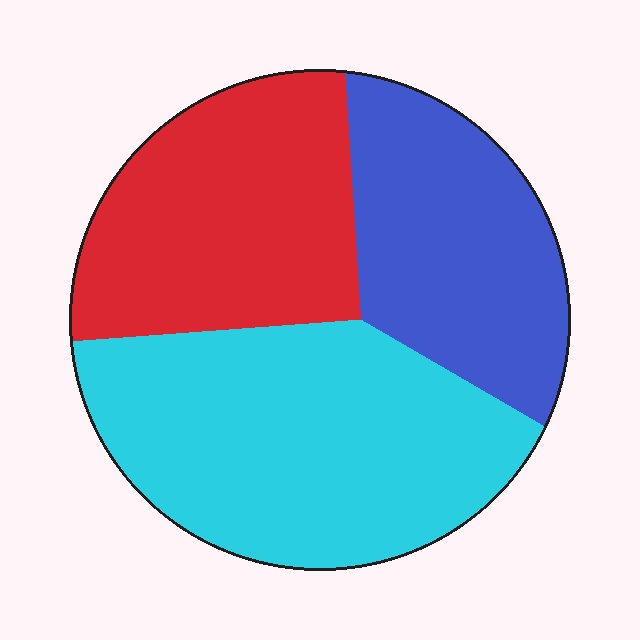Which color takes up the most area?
Cyan, at roughly 45%.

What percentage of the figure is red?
Red takes up between a quarter and a half of the figure.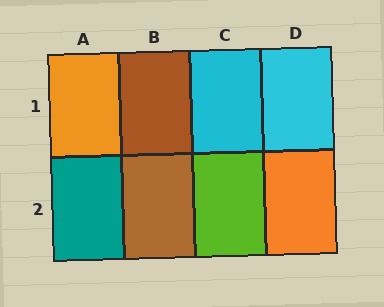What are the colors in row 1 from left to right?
Orange, brown, cyan, cyan.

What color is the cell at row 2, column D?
Orange.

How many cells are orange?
2 cells are orange.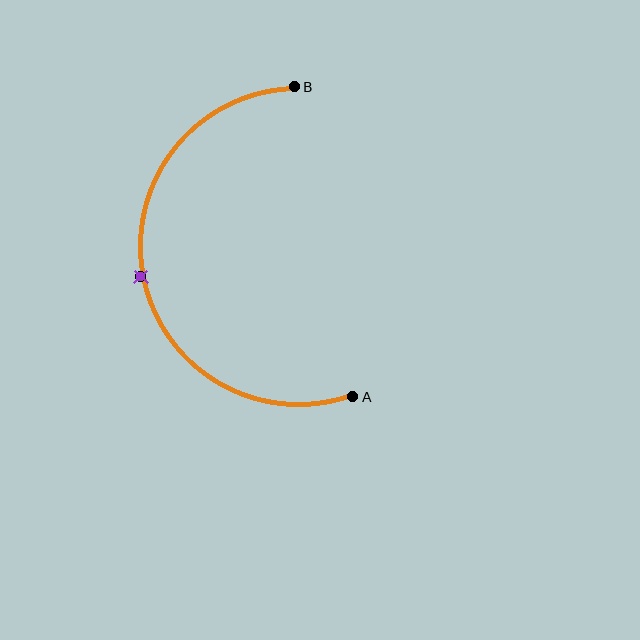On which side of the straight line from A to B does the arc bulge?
The arc bulges to the left of the straight line connecting A and B.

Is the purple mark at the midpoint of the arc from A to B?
Yes. The purple mark lies on the arc at equal arc-length from both A and B — it is the arc midpoint.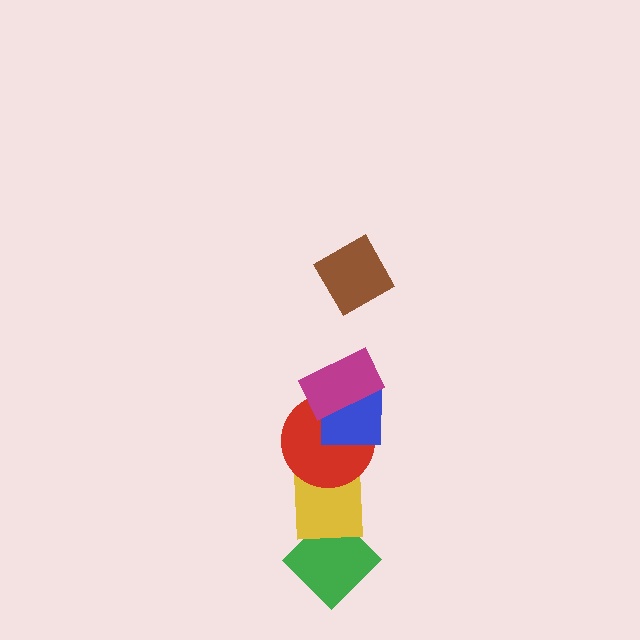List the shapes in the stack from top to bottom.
From top to bottom: the brown diamond, the magenta rectangle, the blue square, the red circle, the yellow square, the green diamond.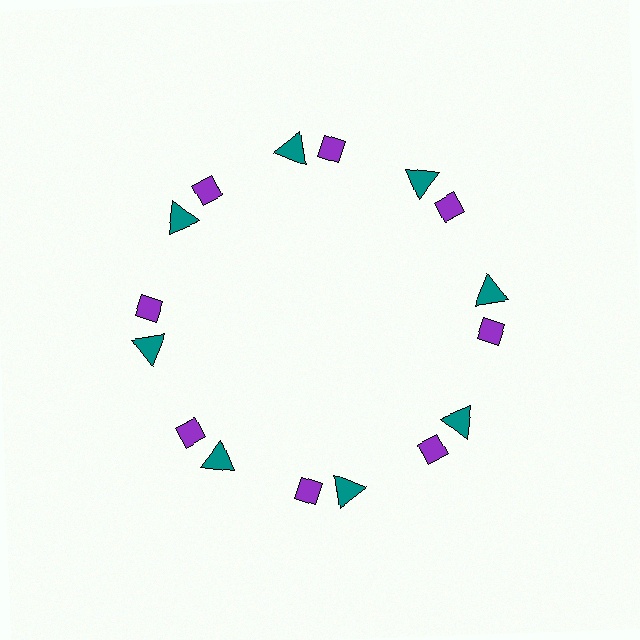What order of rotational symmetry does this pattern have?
This pattern has 8-fold rotational symmetry.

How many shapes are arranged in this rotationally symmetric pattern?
There are 16 shapes, arranged in 8 groups of 2.